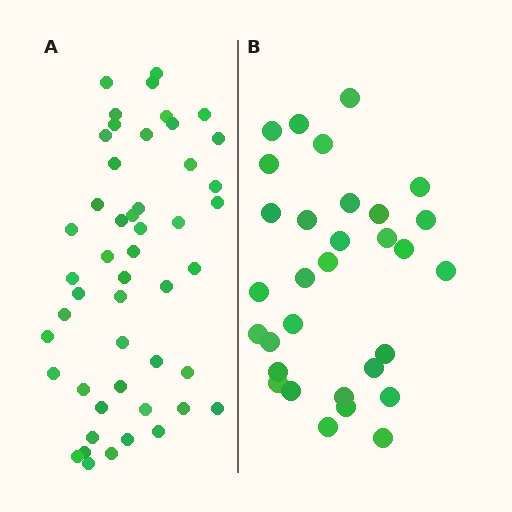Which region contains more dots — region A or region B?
Region A (the left region) has more dots.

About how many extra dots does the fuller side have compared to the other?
Region A has approximately 20 more dots than region B.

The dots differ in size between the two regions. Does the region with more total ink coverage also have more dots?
No. Region B has more total ink coverage because its dots are larger, but region A actually contains more individual dots. Total area can be misleading — the number of items is what matters here.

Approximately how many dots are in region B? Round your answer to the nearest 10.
About 30 dots. (The exact count is 31, which rounds to 30.)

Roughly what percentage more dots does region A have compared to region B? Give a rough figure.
About 60% more.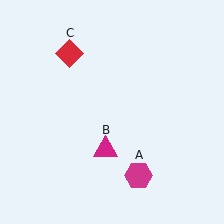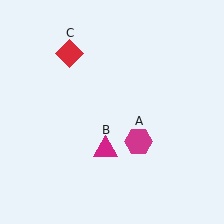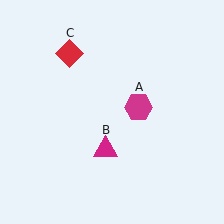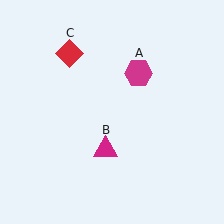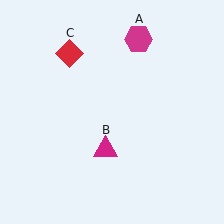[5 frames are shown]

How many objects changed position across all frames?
1 object changed position: magenta hexagon (object A).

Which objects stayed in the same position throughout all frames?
Magenta triangle (object B) and red diamond (object C) remained stationary.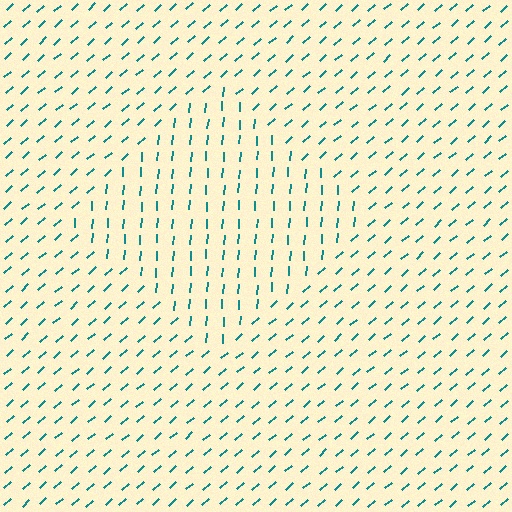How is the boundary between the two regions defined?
The boundary is defined purely by a change in line orientation (approximately 45 degrees difference). All lines are the same color and thickness.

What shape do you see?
I see a diamond.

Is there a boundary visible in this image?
Yes, there is a texture boundary formed by a change in line orientation.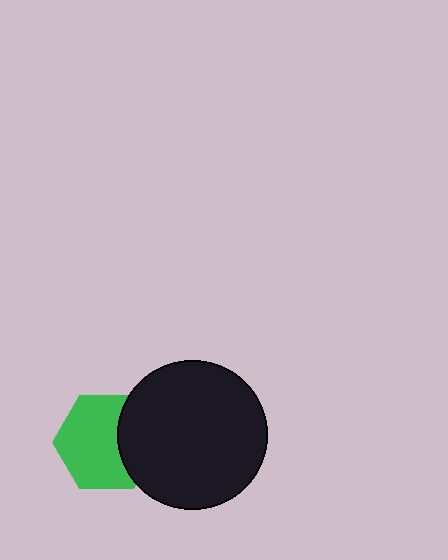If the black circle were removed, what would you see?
You would see the complete green hexagon.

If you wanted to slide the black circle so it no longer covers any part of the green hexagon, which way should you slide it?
Slide it right — that is the most direct way to separate the two shapes.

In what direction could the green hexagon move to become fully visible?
The green hexagon could move left. That would shift it out from behind the black circle entirely.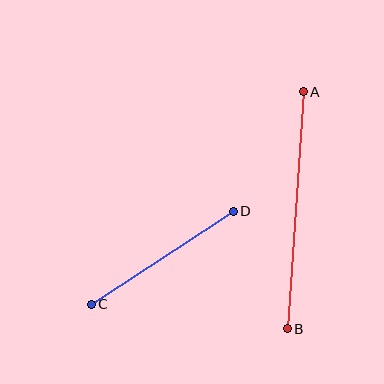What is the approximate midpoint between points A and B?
The midpoint is at approximately (295, 210) pixels.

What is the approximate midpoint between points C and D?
The midpoint is at approximately (162, 258) pixels.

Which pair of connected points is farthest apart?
Points A and B are farthest apart.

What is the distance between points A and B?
The distance is approximately 238 pixels.